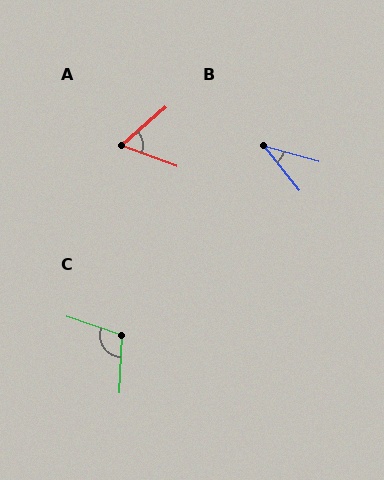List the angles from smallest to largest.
B (36°), A (61°), C (107°).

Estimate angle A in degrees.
Approximately 61 degrees.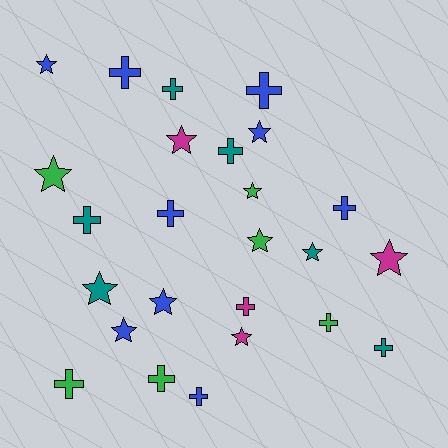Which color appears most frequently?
Blue, with 9 objects.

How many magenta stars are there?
There are 3 magenta stars.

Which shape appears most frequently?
Cross, with 13 objects.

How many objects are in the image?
There are 25 objects.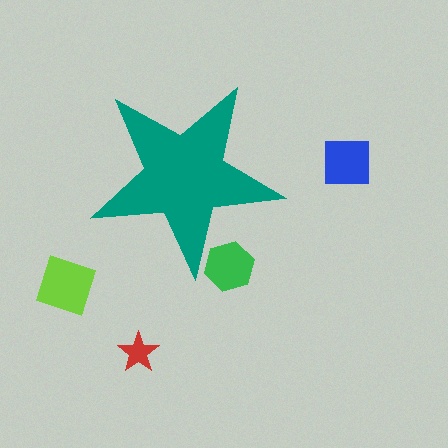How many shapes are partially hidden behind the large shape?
1 shape is partially hidden.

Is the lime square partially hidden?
No, the lime square is fully visible.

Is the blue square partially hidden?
No, the blue square is fully visible.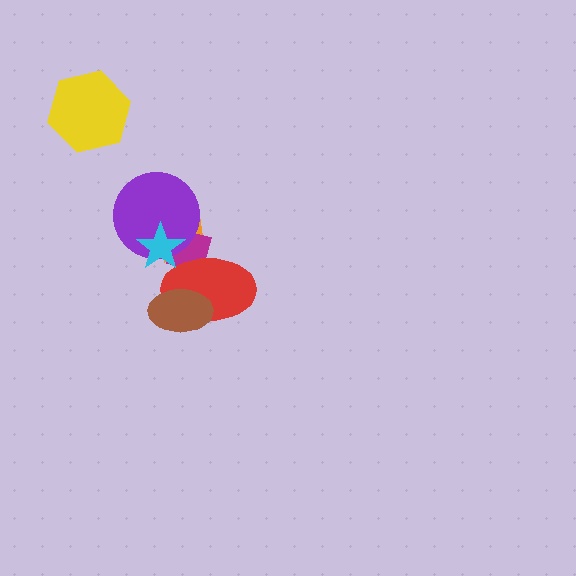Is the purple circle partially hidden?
Yes, it is partially covered by another shape.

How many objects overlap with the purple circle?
3 objects overlap with the purple circle.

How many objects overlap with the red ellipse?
4 objects overlap with the red ellipse.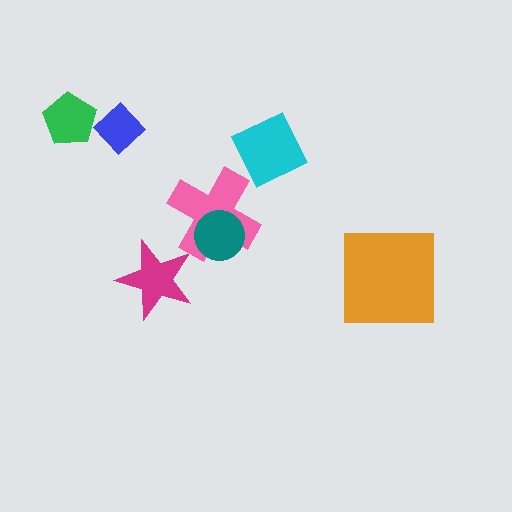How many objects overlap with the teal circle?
1 object overlaps with the teal circle.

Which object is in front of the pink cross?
The teal circle is in front of the pink cross.